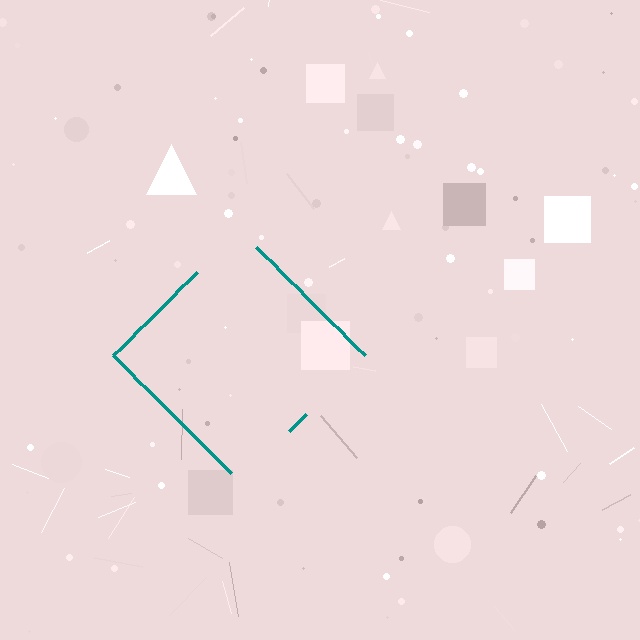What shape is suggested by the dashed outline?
The dashed outline suggests a diamond.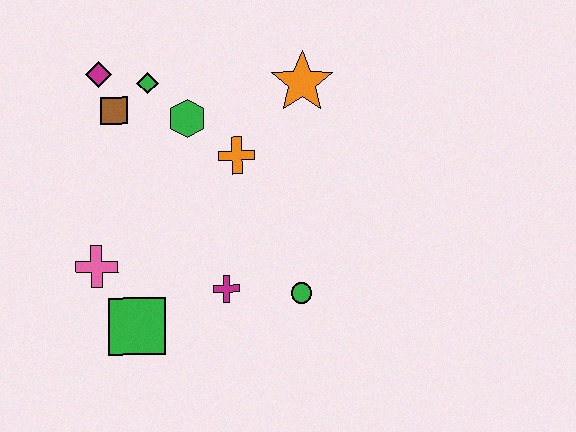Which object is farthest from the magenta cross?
The magenta diamond is farthest from the magenta cross.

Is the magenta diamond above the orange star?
Yes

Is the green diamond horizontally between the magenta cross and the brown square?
Yes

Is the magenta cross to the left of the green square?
No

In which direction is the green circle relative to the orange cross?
The green circle is below the orange cross.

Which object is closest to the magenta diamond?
The brown square is closest to the magenta diamond.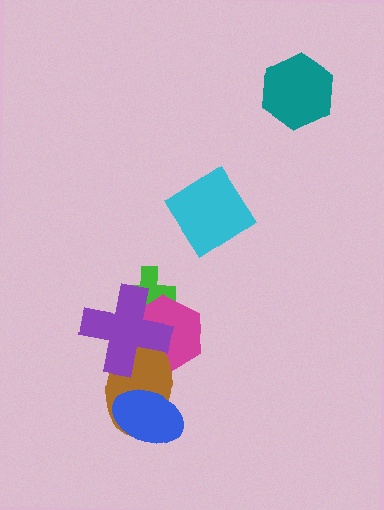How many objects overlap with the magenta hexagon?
3 objects overlap with the magenta hexagon.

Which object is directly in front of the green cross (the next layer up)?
The magenta hexagon is directly in front of the green cross.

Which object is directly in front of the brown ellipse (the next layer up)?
The blue ellipse is directly in front of the brown ellipse.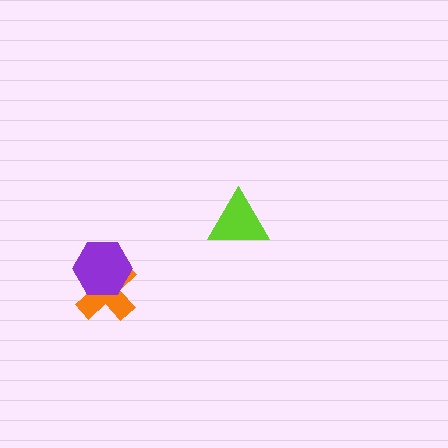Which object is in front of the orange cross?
The purple hexagon is in front of the orange cross.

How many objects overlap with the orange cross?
1 object overlaps with the orange cross.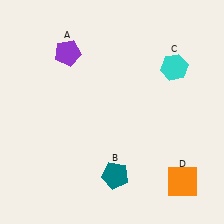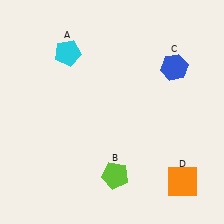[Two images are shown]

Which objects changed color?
A changed from purple to cyan. B changed from teal to lime. C changed from cyan to blue.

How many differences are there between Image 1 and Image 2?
There are 3 differences between the two images.